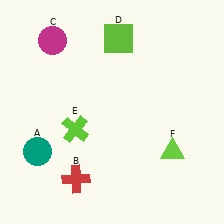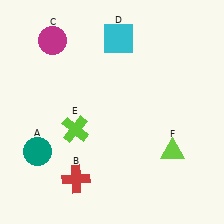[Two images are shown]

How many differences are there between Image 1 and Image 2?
There is 1 difference between the two images.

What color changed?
The square (D) changed from lime in Image 1 to cyan in Image 2.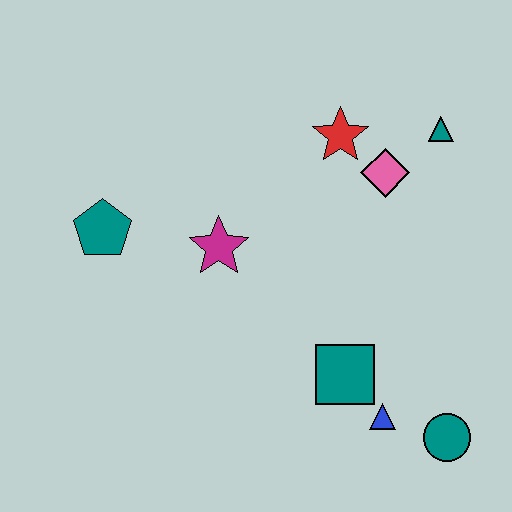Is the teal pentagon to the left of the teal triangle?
Yes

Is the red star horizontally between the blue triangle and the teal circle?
No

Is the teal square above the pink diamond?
No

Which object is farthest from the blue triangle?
The teal pentagon is farthest from the blue triangle.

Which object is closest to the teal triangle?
The pink diamond is closest to the teal triangle.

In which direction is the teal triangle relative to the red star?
The teal triangle is to the right of the red star.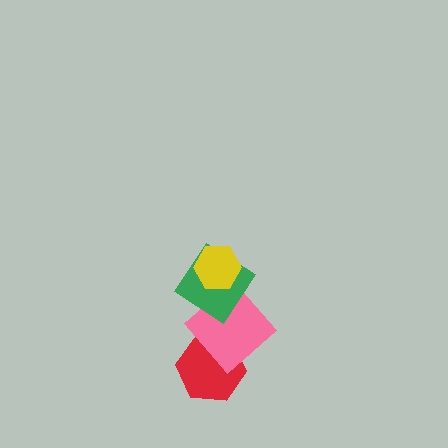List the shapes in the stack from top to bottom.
From top to bottom: the yellow hexagon, the green diamond, the pink diamond, the red hexagon.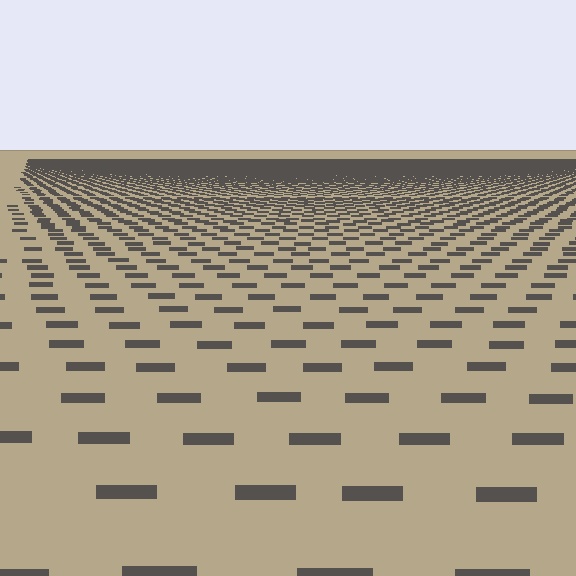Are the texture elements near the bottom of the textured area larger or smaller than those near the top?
Larger. Near the bottom, elements are closer to the viewer and appear at a bigger on-screen size.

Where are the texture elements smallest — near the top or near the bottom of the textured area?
Near the top.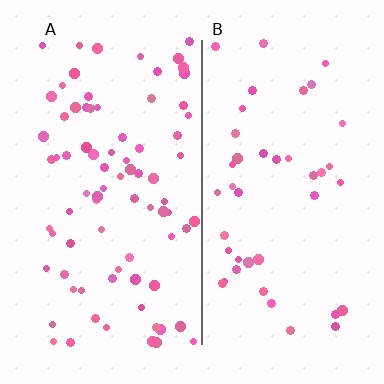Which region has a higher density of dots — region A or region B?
A (the left).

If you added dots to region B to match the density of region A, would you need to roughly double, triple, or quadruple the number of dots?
Approximately double.